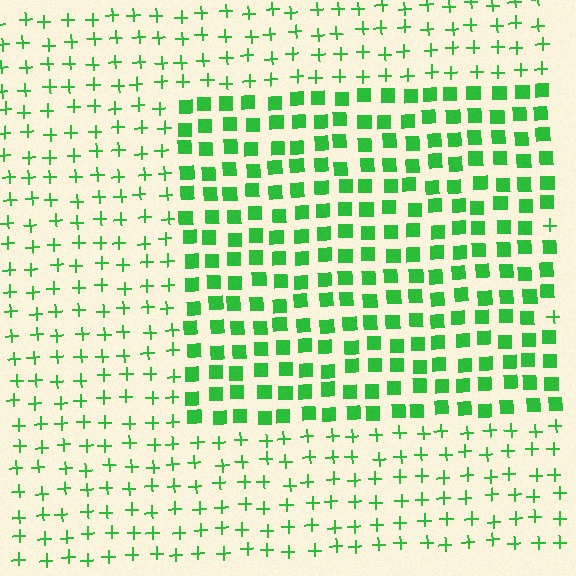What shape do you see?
I see a rectangle.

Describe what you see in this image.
The image is filled with small green elements arranged in a uniform grid. A rectangle-shaped region contains squares, while the surrounding area contains plus signs. The boundary is defined purely by the change in element shape.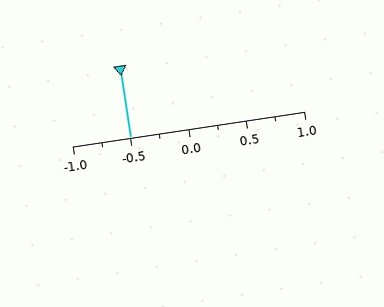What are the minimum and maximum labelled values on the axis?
The axis runs from -1.0 to 1.0.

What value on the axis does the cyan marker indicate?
The marker indicates approximately -0.5.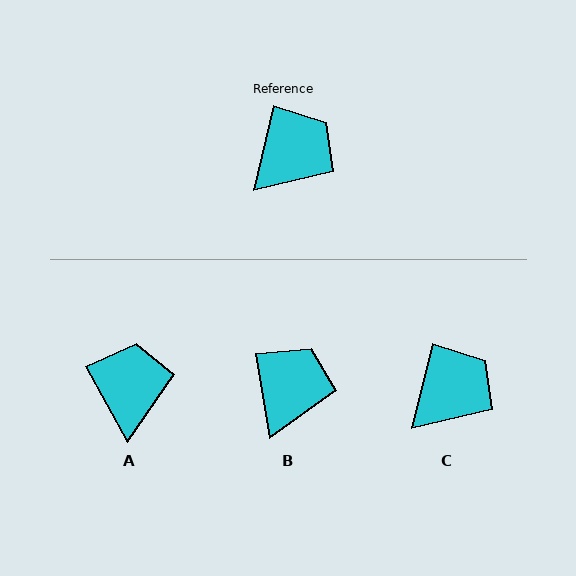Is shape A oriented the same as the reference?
No, it is off by about 42 degrees.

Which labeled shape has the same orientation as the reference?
C.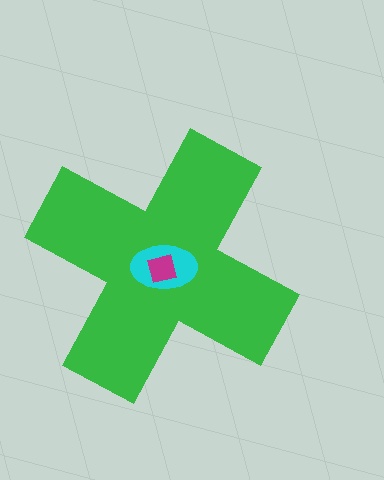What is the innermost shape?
The magenta square.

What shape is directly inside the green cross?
The cyan ellipse.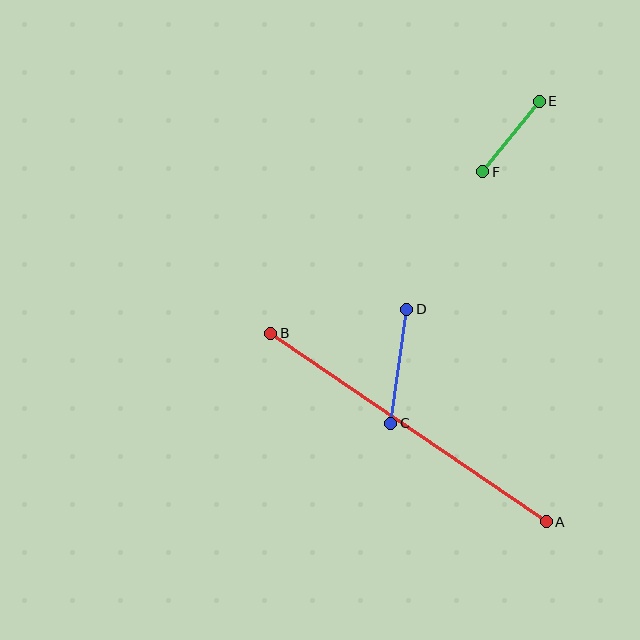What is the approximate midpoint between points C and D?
The midpoint is at approximately (399, 366) pixels.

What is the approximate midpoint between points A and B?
The midpoint is at approximately (408, 428) pixels.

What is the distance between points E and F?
The distance is approximately 90 pixels.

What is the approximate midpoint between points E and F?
The midpoint is at approximately (511, 136) pixels.